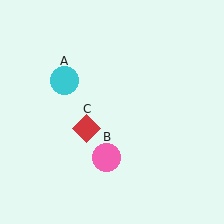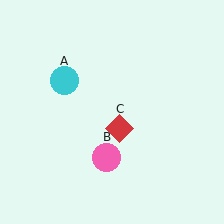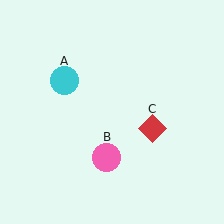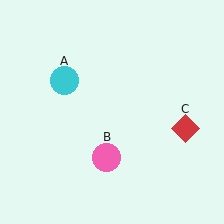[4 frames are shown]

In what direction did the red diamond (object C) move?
The red diamond (object C) moved right.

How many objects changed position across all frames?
1 object changed position: red diamond (object C).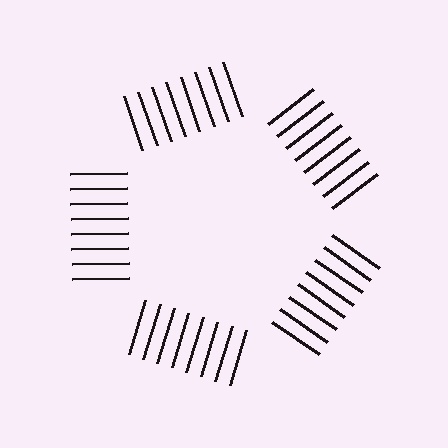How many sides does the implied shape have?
5 sides — the line-ends trace a pentagon.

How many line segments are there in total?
40 — 8 along each of the 5 edges.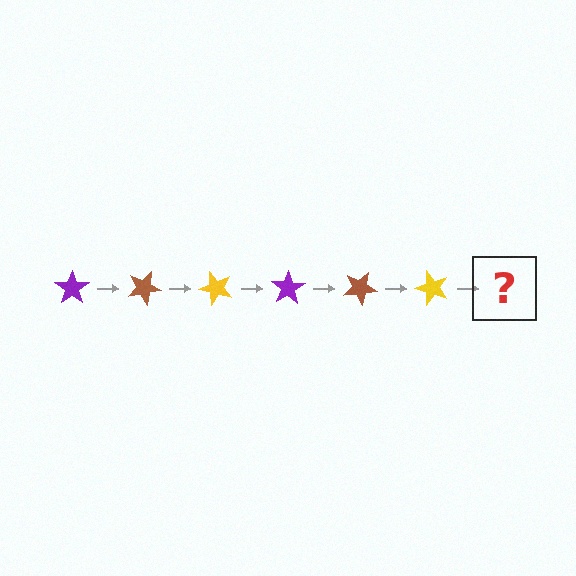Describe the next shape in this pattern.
It should be a purple star, rotated 150 degrees from the start.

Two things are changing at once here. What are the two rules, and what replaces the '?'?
The two rules are that it rotates 25 degrees each step and the color cycles through purple, brown, and yellow. The '?' should be a purple star, rotated 150 degrees from the start.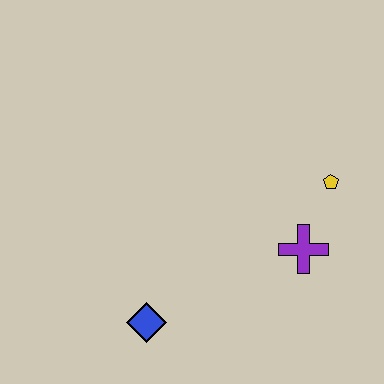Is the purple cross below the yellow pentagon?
Yes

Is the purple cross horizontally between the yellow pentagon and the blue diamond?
Yes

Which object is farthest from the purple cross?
The blue diamond is farthest from the purple cross.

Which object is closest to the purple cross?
The yellow pentagon is closest to the purple cross.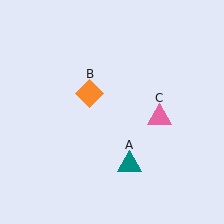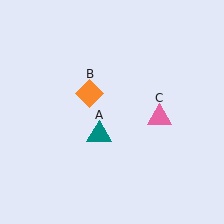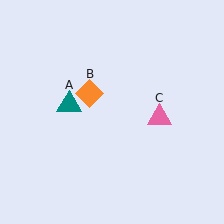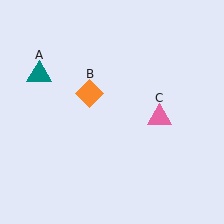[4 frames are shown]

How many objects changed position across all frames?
1 object changed position: teal triangle (object A).